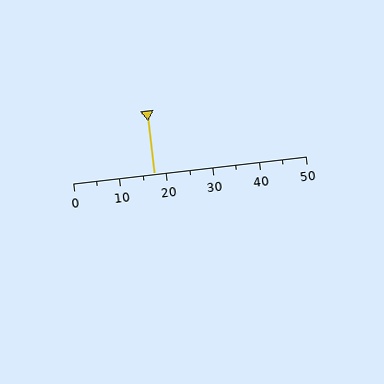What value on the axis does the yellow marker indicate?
The marker indicates approximately 17.5.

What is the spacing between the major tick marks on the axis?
The major ticks are spaced 10 apart.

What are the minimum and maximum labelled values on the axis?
The axis runs from 0 to 50.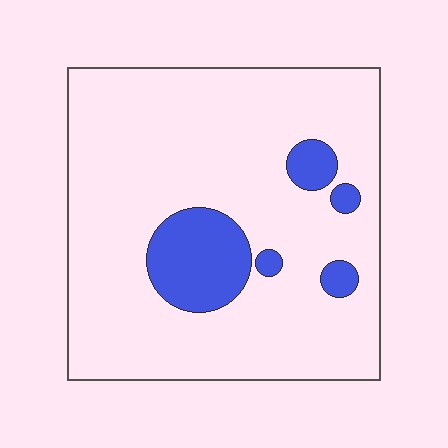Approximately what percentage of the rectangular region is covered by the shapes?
Approximately 15%.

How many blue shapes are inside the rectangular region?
5.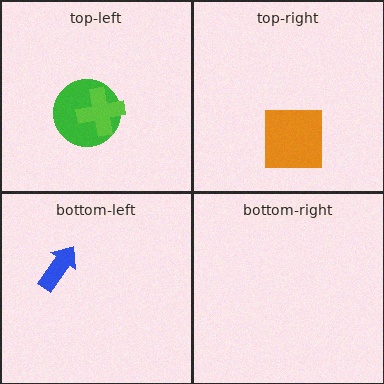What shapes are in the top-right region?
The orange square.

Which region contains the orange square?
The top-right region.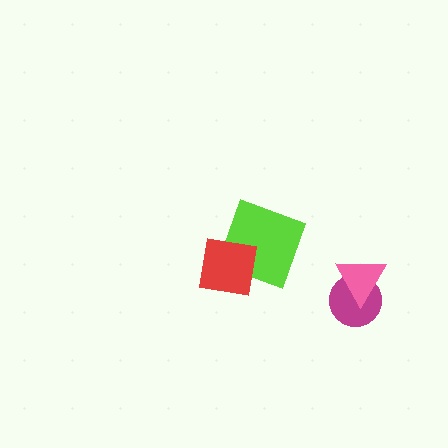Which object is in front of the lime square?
The red square is in front of the lime square.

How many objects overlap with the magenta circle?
1 object overlaps with the magenta circle.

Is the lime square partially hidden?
Yes, it is partially covered by another shape.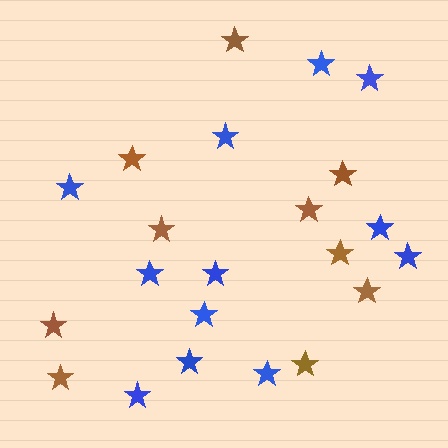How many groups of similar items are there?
There are 2 groups: one group of brown stars (10) and one group of blue stars (12).